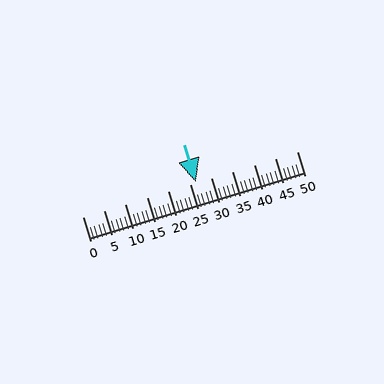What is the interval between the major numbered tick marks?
The major tick marks are spaced 5 units apart.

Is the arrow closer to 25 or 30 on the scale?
The arrow is closer to 25.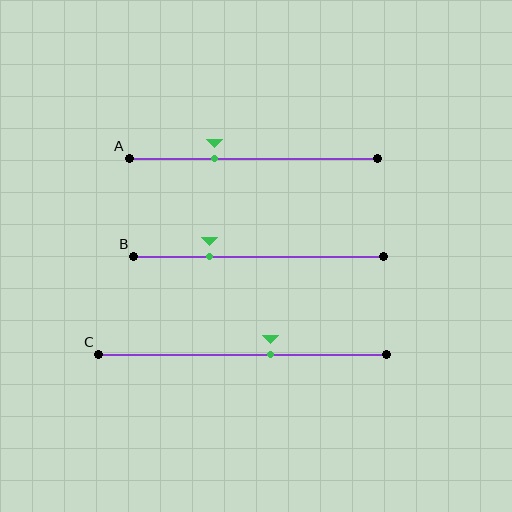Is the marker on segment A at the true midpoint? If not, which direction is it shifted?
No, the marker on segment A is shifted to the left by about 16% of the segment length.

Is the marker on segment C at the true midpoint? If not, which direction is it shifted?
No, the marker on segment C is shifted to the right by about 10% of the segment length.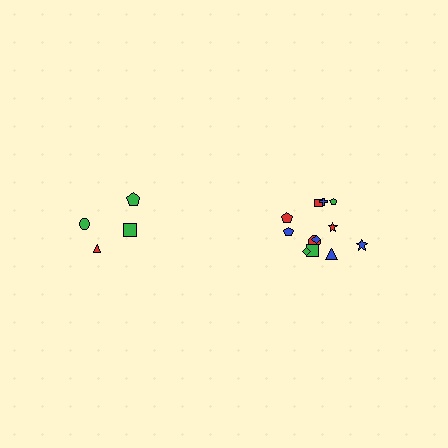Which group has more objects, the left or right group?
The right group.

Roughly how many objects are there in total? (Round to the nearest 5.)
Roughly 15 objects in total.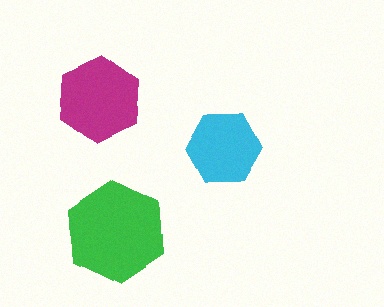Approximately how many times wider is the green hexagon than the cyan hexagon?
About 1.5 times wider.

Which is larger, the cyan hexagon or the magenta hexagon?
The magenta one.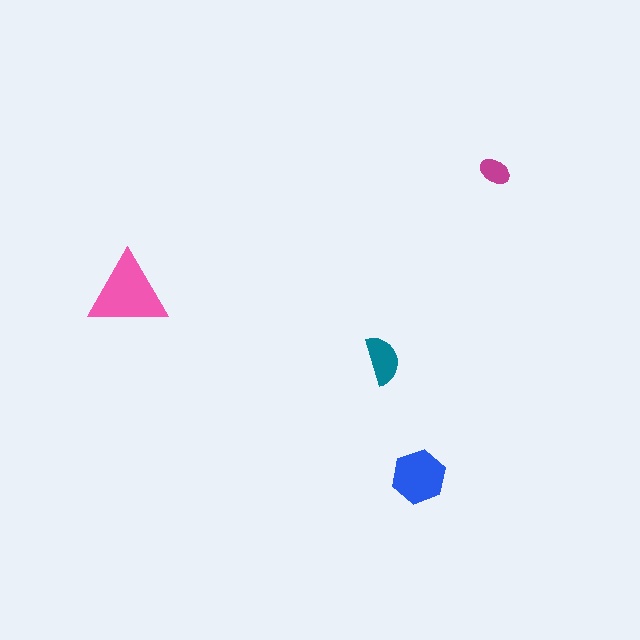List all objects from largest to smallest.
The pink triangle, the blue hexagon, the teal semicircle, the magenta ellipse.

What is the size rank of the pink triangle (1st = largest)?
1st.